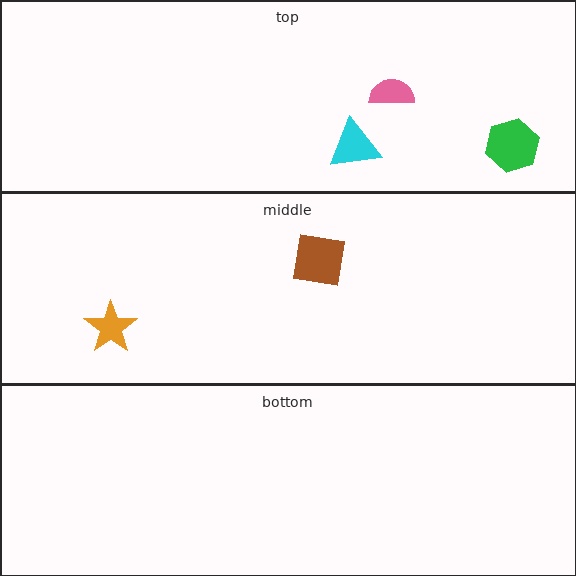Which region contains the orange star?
The middle region.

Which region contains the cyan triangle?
The top region.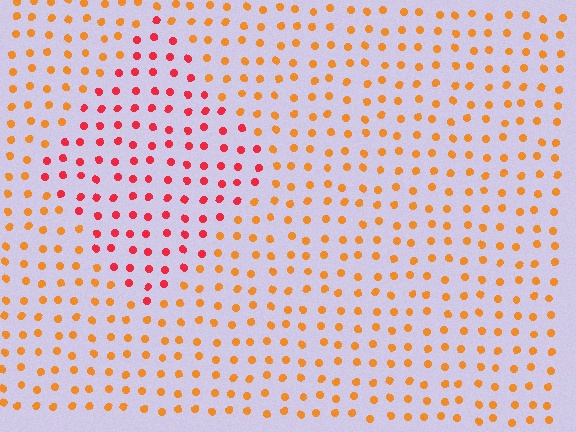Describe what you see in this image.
The image is filled with small orange elements in a uniform arrangement. A diamond-shaped region is visible where the elements are tinted to a slightly different hue, forming a subtle color boundary.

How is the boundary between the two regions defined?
The boundary is defined purely by a slight shift in hue (about 38 degrees). Spacing, size, and orientation are identical on both sides.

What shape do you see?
I see a diamond.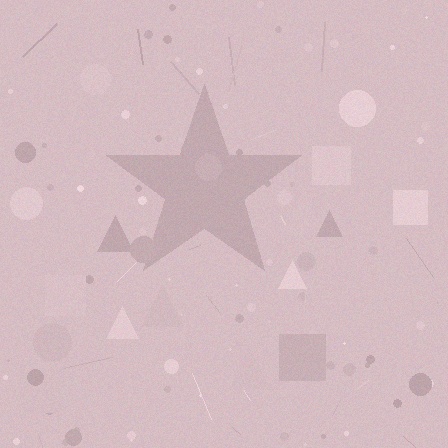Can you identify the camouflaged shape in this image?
The camouflaged shape is a star.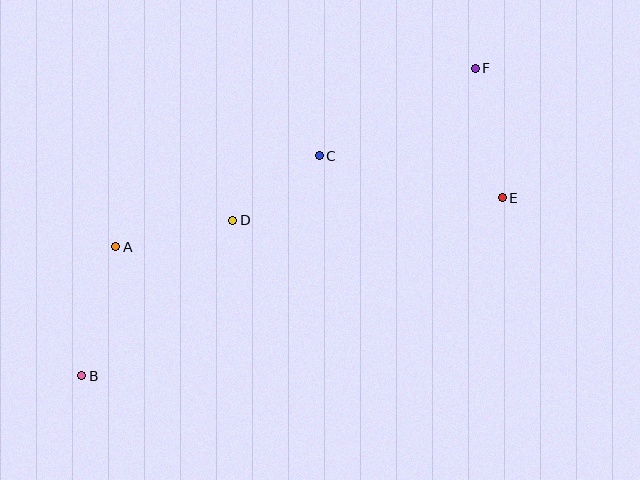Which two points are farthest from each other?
Points B and F are farthest from each other.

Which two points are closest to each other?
Points C and D are closest to each other.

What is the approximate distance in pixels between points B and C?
The distance between B and C is approximately 324 pixels.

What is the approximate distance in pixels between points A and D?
The distance between A and D is approximately 120 pixels.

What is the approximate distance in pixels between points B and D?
The distance between B and D is approximately 217 pixels.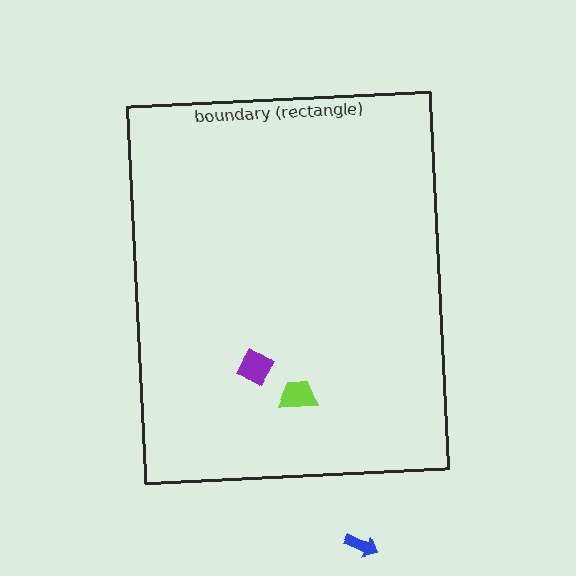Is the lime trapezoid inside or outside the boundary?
Inside.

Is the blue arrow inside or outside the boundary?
Outside.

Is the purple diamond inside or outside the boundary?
Inside.